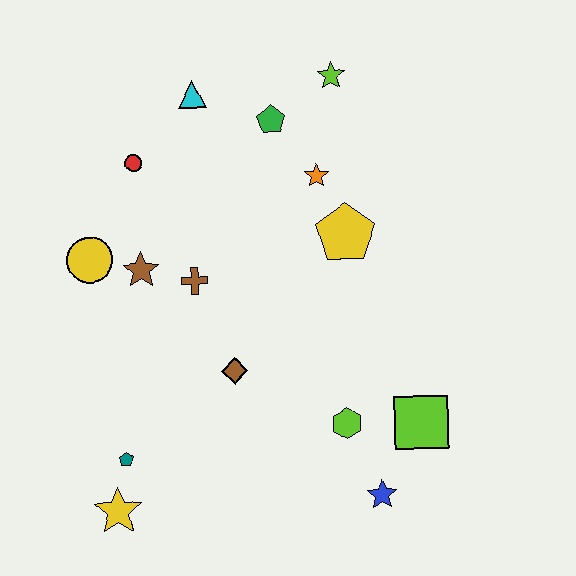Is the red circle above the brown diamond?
Yes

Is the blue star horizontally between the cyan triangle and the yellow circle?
No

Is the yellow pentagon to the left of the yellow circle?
No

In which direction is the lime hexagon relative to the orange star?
The lime hexagon is below the orange star.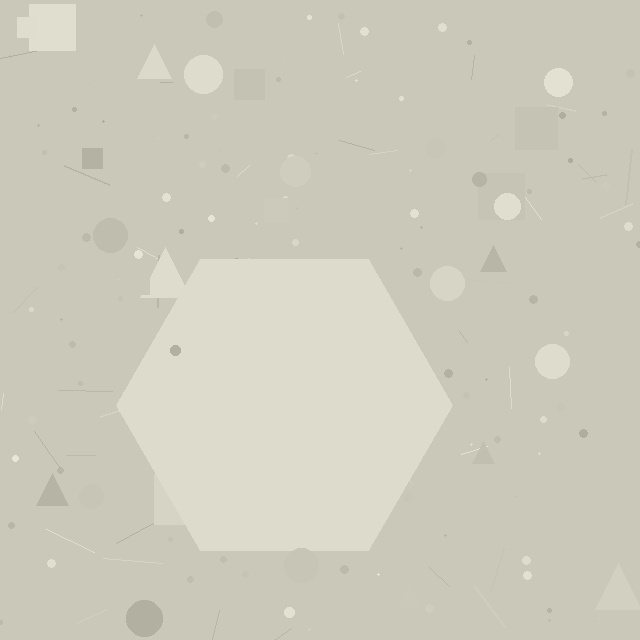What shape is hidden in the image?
A hexagon is hidden in the image.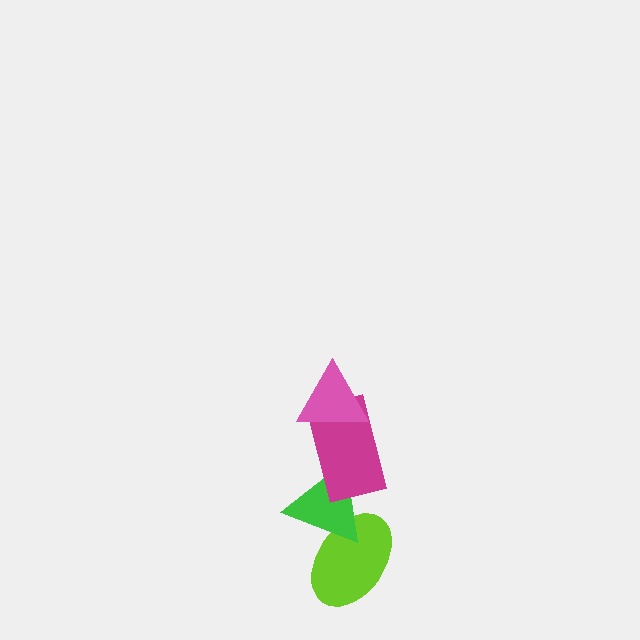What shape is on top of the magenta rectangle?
The pink triangle is on top of the magenta rectangle.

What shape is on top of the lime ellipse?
The green triangle is on top of the lime ellipse.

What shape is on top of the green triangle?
The magenta rectangle is on top of the green triangle.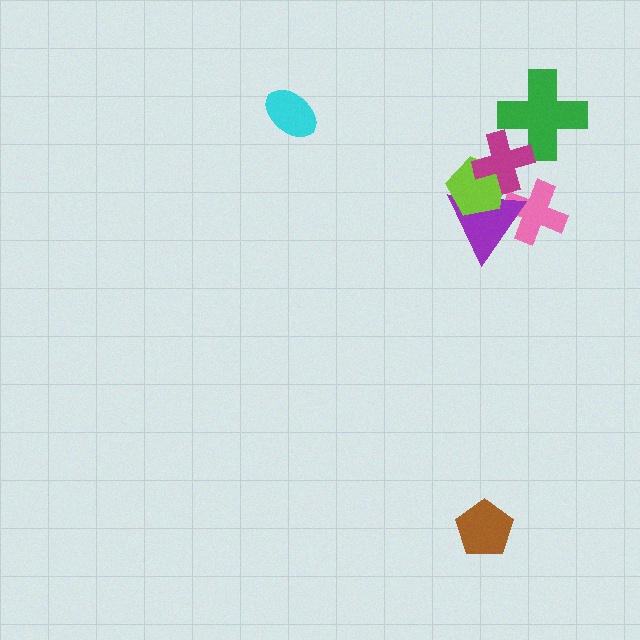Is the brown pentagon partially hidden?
No, no other shape covers it.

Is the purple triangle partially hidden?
Yes, it is partially covered by another shape.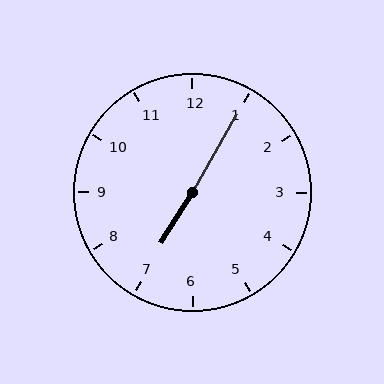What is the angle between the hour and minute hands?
Approximately 178 degrees.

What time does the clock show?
7:05.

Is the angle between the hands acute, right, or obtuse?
It is obtuse.